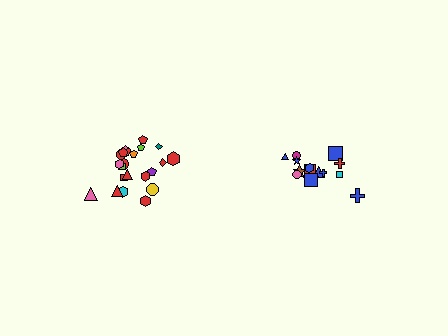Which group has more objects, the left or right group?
The left group.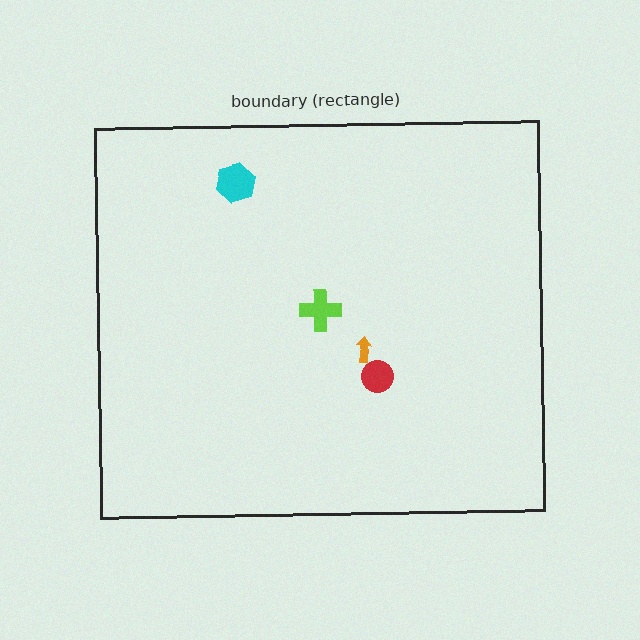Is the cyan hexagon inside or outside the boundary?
Inside.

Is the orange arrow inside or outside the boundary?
Inside.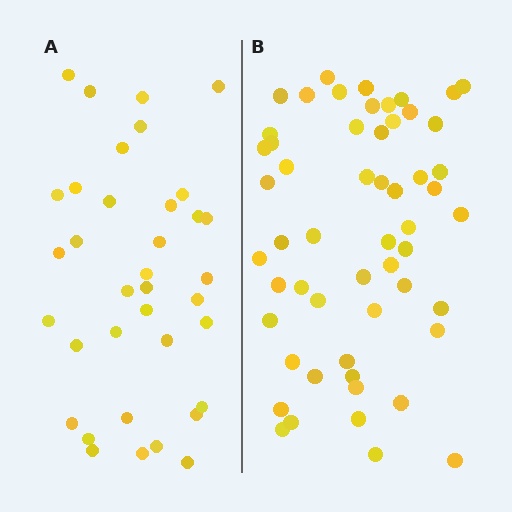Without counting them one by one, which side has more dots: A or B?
Region B (the right region) has more dots.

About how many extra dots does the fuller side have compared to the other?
Region B has approximately 20 more dots than region A.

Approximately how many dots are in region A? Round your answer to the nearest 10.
About 40 dots. (The exact count is 36, which rounds to 40.)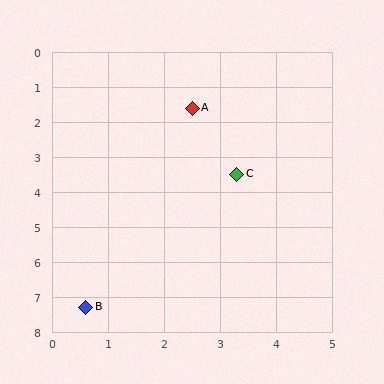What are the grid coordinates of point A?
Point A is at approximately (2.5, 1.6).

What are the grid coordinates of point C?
Point C is at approximately (3.3, 3.5).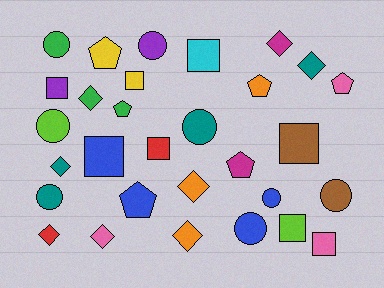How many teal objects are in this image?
There are 4 teal objects.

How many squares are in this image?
There are 8 squares.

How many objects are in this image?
There are 30 objects.